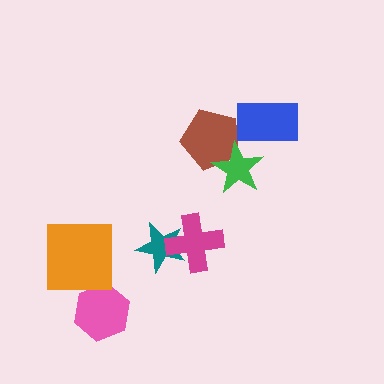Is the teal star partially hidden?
Yes, it is partially covered by another shape.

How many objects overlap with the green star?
1 object overlaps with the green star.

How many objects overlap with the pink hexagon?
0 objects overlap with the pink hexagon.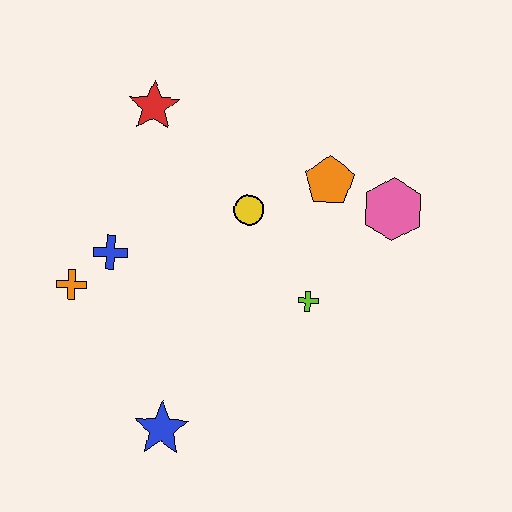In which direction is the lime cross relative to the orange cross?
The lime cross is to the right of the orange cross.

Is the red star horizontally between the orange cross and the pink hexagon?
Yes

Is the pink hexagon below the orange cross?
No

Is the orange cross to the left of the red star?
Yes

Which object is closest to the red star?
The yellow circle is closest to the red star.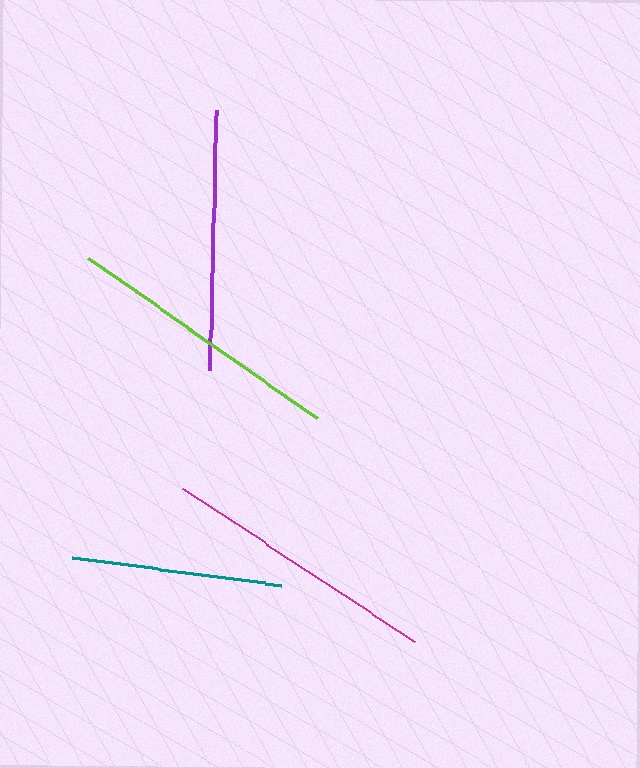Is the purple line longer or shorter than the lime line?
The lime line is longer than the purple line.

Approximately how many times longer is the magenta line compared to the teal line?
The magenta line is approximately 1.3 times the length of the teal line.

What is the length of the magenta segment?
The magenta segment is approximately 278 pixels long.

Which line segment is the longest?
The lime line is the longest at approximately 279 pixels.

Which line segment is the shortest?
The teal line is the shortest at approximately 210 pixels.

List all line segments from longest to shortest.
From longest to shortest: lime, magenta, purple, teal.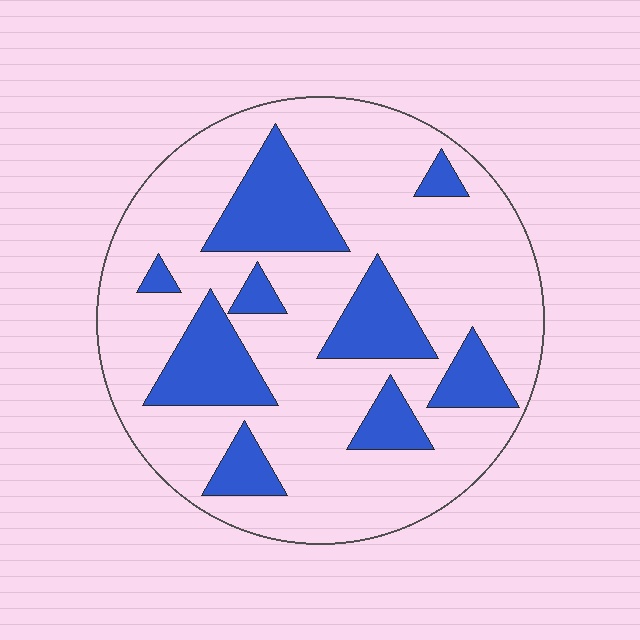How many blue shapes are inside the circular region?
9.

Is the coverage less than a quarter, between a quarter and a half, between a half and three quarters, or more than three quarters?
Less than a quarter.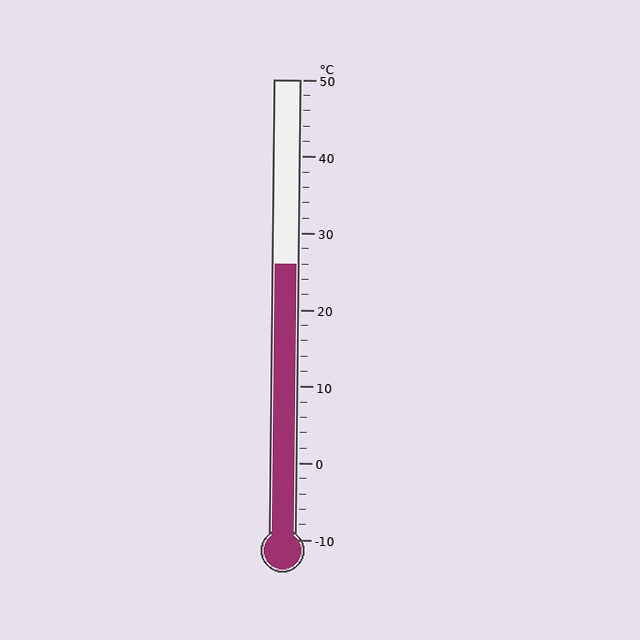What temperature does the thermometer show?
The thermometer shows approximately 26°C.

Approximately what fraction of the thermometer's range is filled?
The thermometer is filled to approximately 60% of its range.